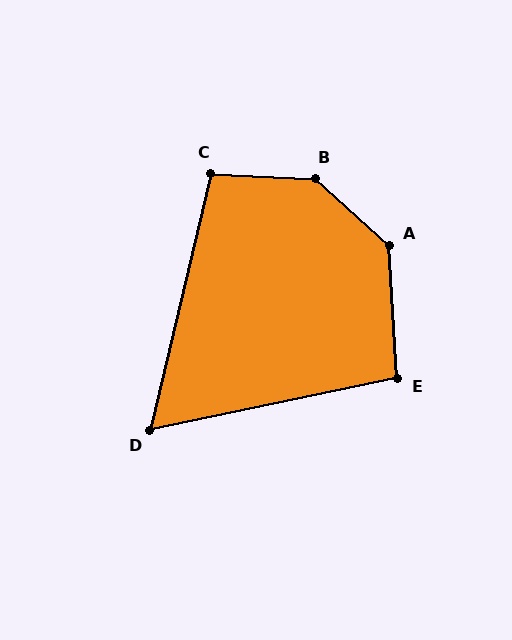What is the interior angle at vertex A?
Approximately 135 degrees (obtuse).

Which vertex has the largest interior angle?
B, at approximately 141 degrees.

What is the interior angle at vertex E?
Approximately 98 degrees (obtuse).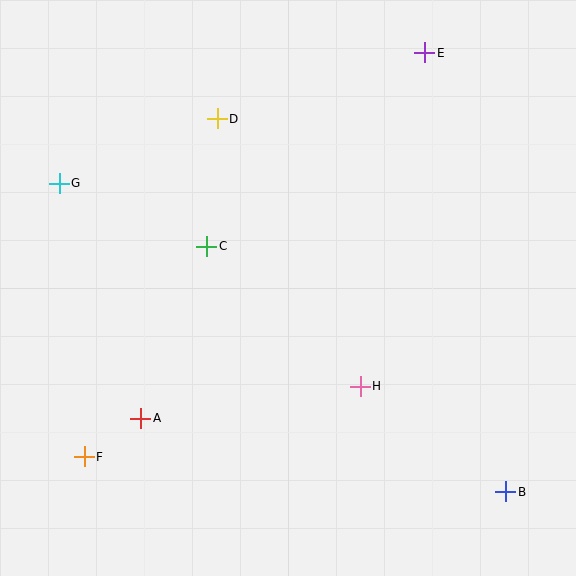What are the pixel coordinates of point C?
Point C is at (207, 246).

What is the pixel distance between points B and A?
The distance between B and A is 372 pixels.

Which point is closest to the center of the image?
Point C at (207, 246) is closest to the center.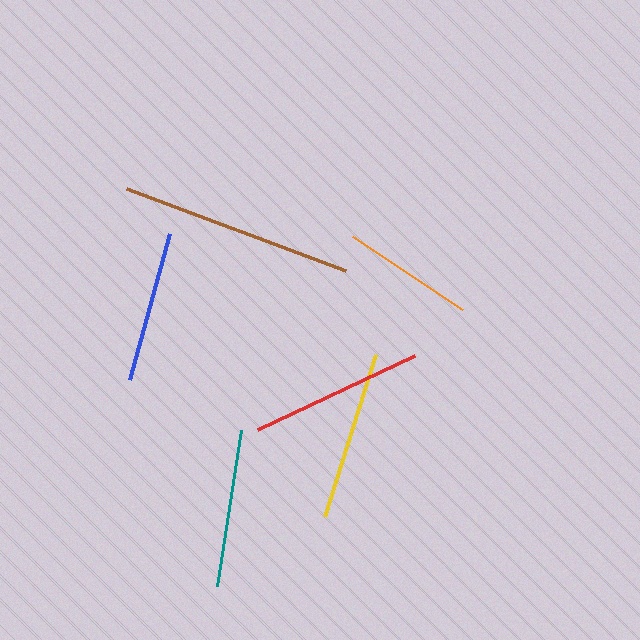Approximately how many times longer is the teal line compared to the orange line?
The teal line is approximately 1.2 times the length of the orange line.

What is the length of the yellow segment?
The yellow segment is approximately 170 pixels long.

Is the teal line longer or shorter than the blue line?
The teal line is longer than the blue line.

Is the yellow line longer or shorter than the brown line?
The brown line is longer than the yellow line.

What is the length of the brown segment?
The brown segment is approximately 234 pixels long.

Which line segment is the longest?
The brown line is the longest at approximately 234 pixels.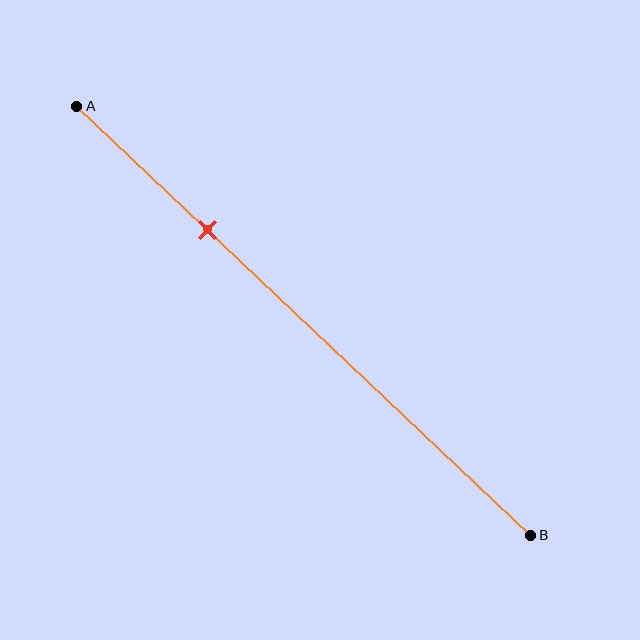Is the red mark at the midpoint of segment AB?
No, the mark is at about 30% from A, not at the 50% midpoint.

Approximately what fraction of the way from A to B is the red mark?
The red mark is approximately 30% of the way from A to B.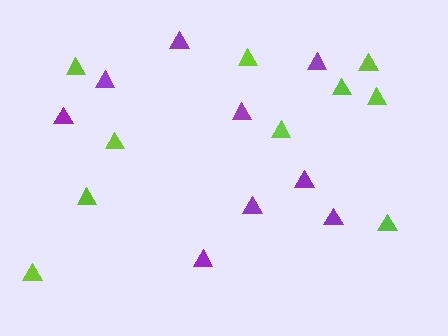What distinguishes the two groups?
There are 2 groups: one group of purple triangles (9) and one group of lime triangles (10).